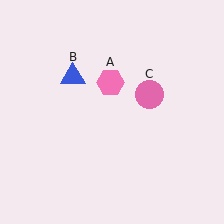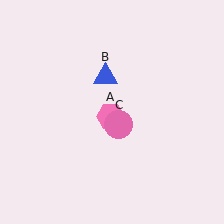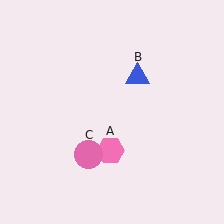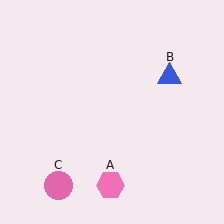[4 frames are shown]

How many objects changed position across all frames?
3 objects changed position: pink hexagon (object A), blue triangle (object B), pink circle (object C).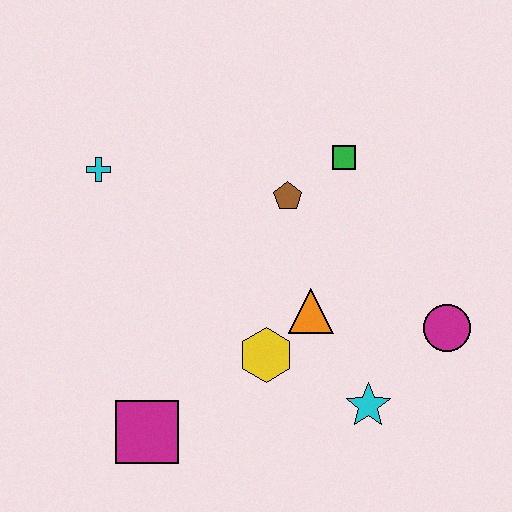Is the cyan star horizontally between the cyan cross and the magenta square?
No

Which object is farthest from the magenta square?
The green square is farthest from the magenta square.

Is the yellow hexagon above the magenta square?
Yes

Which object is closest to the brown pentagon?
The green square is closest to the brown pentagon.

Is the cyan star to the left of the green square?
No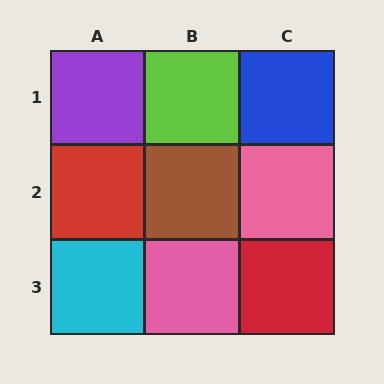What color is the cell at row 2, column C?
Pink.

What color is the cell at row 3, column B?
Pink.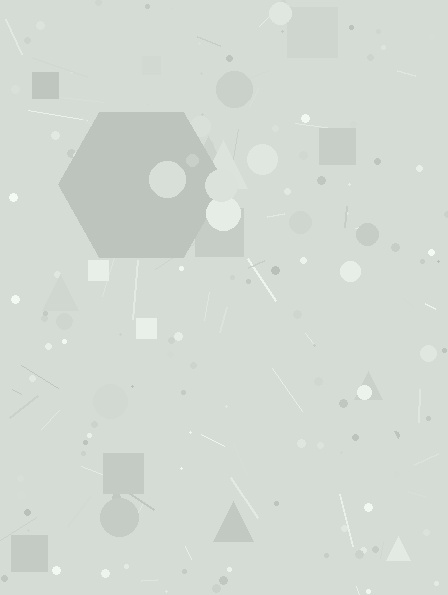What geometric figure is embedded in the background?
A hexagon is embedded in the background.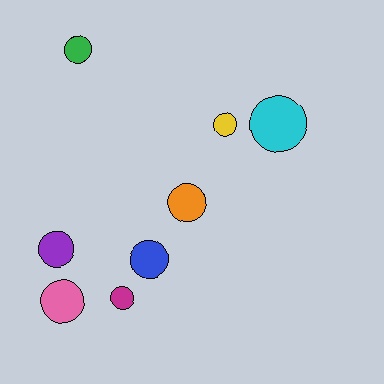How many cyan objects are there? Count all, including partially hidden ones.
There is 1 cyan object.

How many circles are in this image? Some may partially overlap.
There are 8 circles.